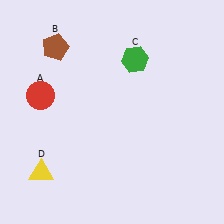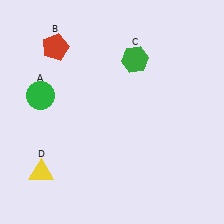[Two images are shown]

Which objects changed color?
A changed from red to green. B changed from brown to red.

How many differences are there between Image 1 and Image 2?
There are 2 differences between the two images.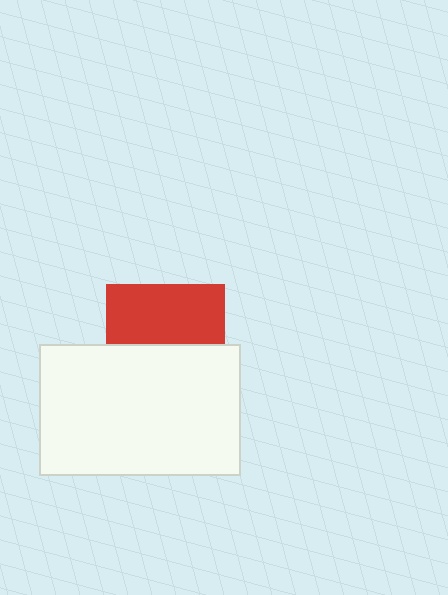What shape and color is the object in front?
The object in front is a white rectangle.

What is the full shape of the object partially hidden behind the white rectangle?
The partially hidden object is a red square.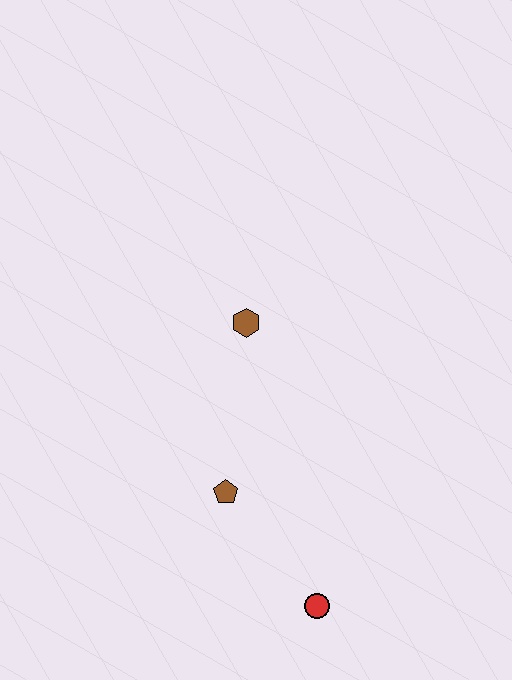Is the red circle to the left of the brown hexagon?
No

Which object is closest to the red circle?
The brown pentagon is closest to the red circle.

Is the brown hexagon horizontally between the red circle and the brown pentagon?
Yes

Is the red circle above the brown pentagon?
No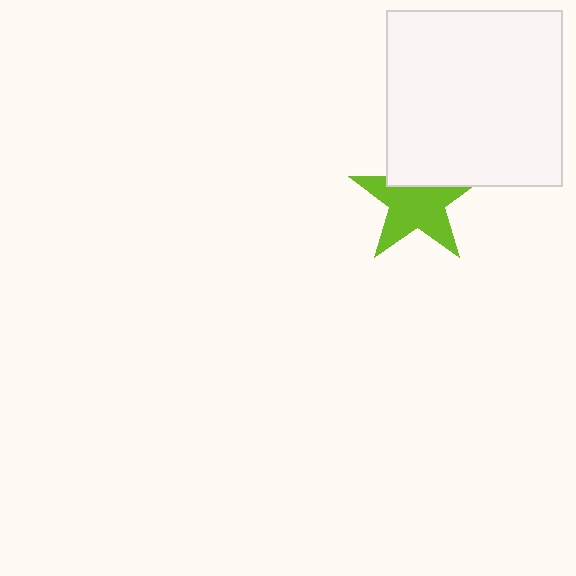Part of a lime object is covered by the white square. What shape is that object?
It is a star.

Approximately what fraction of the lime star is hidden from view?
Roughly 32% of the lime star is hidden behind the white square.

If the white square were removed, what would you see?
You would see the complete lime star.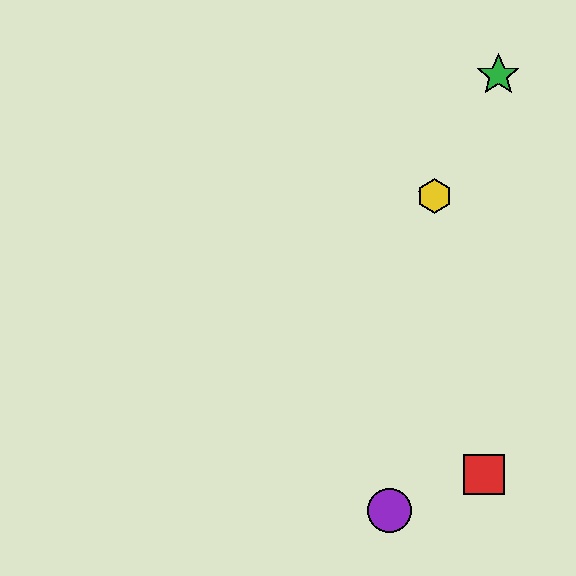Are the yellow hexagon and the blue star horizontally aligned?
Yes, both are at y≈196.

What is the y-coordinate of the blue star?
The blue star is at y≈196.